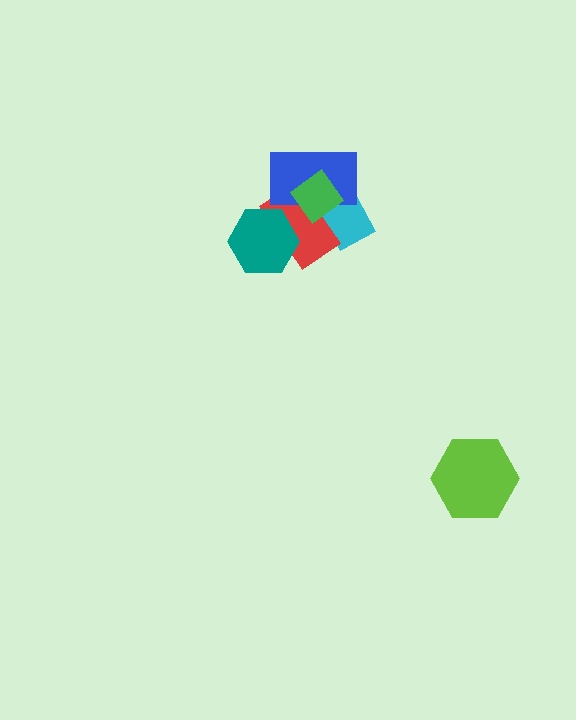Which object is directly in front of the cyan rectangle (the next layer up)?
The red rectangle is directly in front of the cyan rectangle.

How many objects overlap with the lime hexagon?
0 objects overlap with the lime hexagon.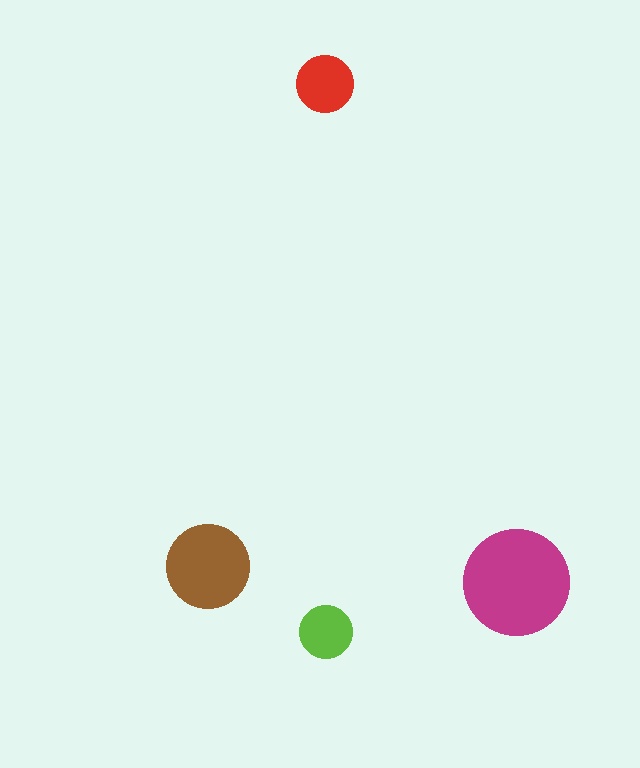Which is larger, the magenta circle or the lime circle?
The magenta one.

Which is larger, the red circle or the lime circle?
The red one.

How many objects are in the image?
There are 4 objects in the image.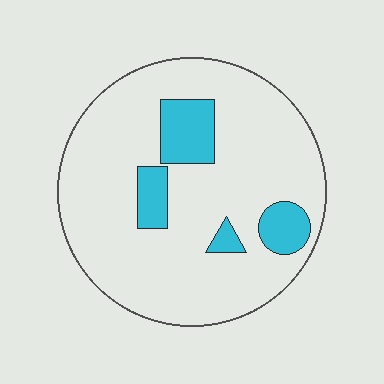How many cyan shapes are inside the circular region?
4.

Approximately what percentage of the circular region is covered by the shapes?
Approximately 15%.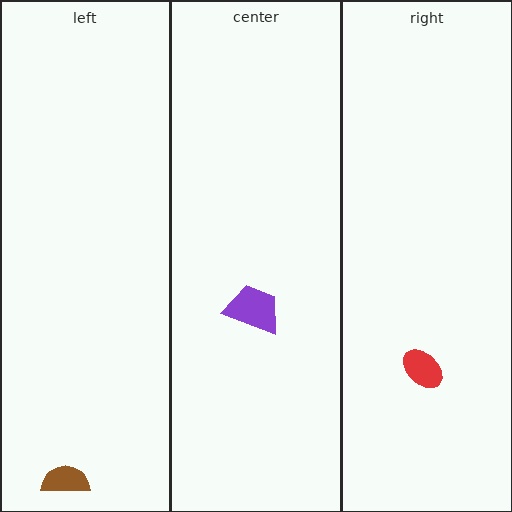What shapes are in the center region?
The purple trapezoid.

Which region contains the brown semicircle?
The left region.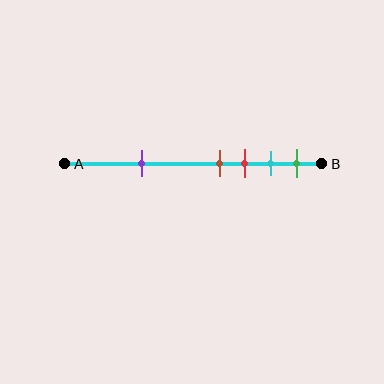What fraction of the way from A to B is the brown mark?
The brown mark is approximately 60% (0.6) of the way from A to B.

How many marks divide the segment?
There are 5 marks dividing the segment.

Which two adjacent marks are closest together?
The brown and red marks are the closest adjacent pair.